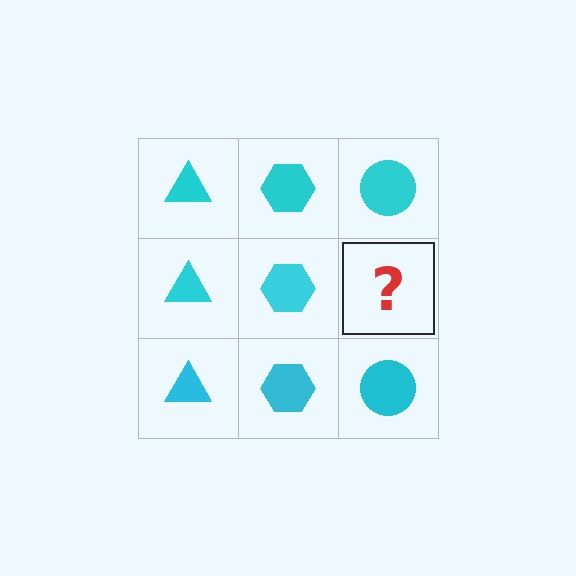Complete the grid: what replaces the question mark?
The question mark should be replaced with a cyan circle.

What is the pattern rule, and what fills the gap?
The rule is that each column has a consistent shape. The gap should be filled with a cyan circle.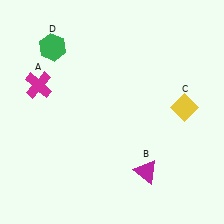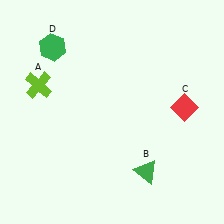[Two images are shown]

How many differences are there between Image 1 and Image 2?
There are 3 differences between the two images.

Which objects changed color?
A changed from magenta to lime. B changed from magenta to green. C changed from yellow to red.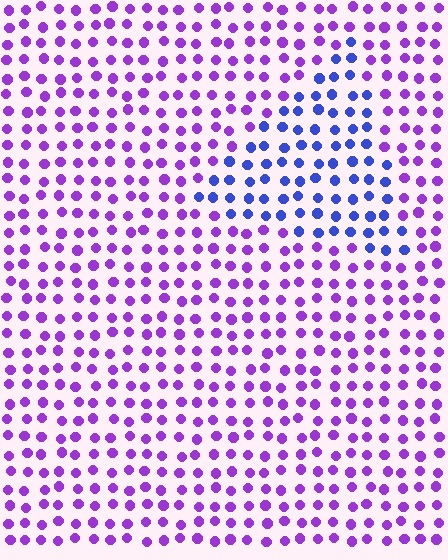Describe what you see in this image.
The image is filled with small purple elements in a uniform arrangement. A triangle-shaped region is visible where the elements are tinted to a slightly different hue, forming a subtle color boundary.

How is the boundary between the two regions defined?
The boundary is defined purely by a slight shift in hue (about 46 degrees). Spacing, size, and orientation are identical on both sides.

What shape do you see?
I see a triangle.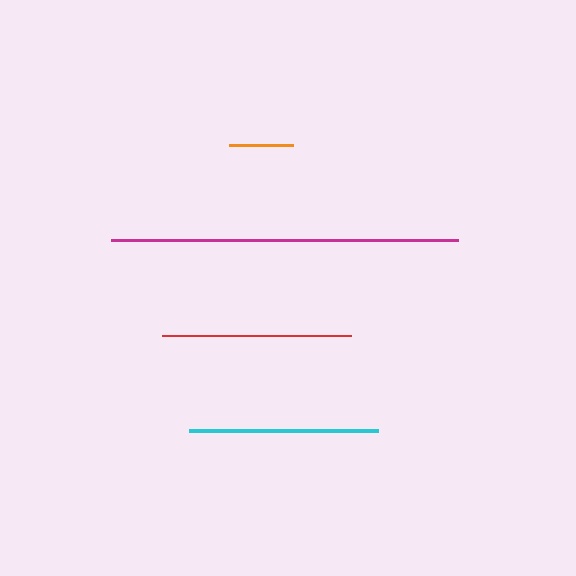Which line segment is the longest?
The magenta line is the longest at approximately 346 pixels.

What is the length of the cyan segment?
The cyan segment is approximately 189 pixels long.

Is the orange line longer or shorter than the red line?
The red line is longer than the orange line.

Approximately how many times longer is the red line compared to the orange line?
The red line is approximately 3.0 times the length of the orange line.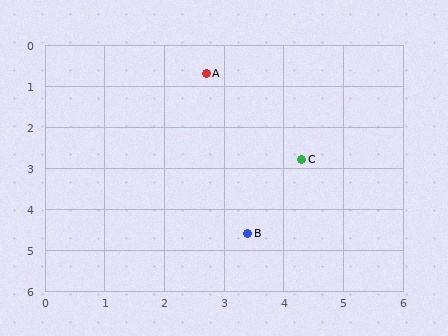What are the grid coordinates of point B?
Point B is at approximately (3.4, 4.6).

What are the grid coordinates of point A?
Point A is at approximately (2.7, 0.7).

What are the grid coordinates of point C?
Point C is at approximately (4.3, 2.8).